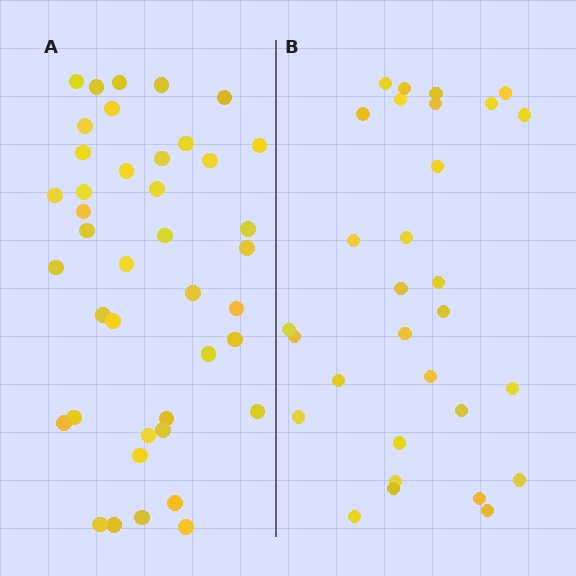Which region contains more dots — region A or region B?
Region A (the left region) has more dots.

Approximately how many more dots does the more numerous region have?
Region A has roughly 12 or so more dots than region B.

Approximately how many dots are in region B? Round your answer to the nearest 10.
About 30 dots.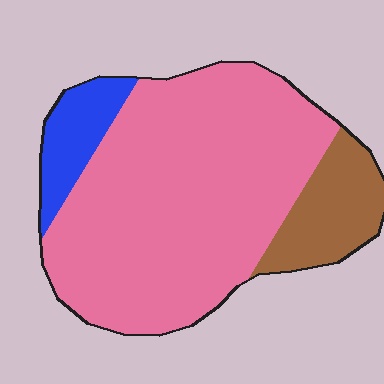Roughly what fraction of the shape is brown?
Brown takes up less than a quarter of the shape.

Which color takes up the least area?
Blue, at roughly 10%.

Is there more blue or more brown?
Brown.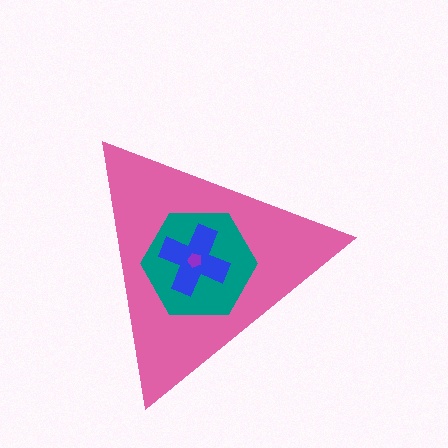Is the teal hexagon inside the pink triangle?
Yes.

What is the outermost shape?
The pink triangle.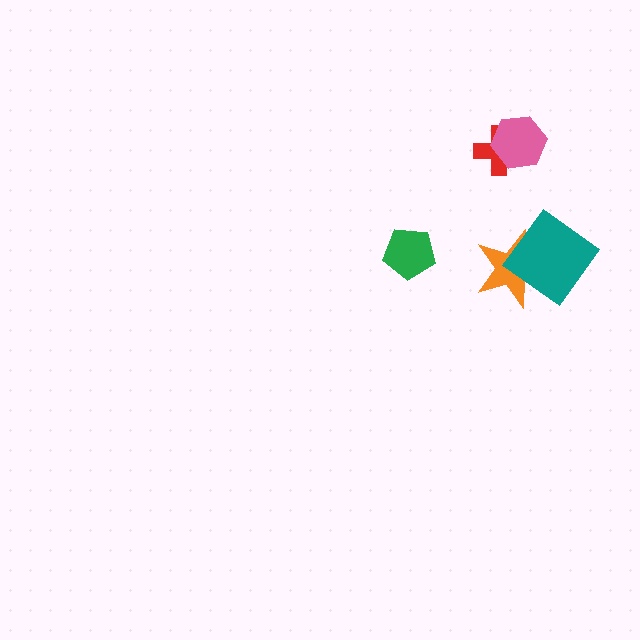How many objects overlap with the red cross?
1 object overlaps with the red cross.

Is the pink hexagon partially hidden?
No, no other shape covers it.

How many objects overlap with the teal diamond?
1 object overlaps with the teal diamond.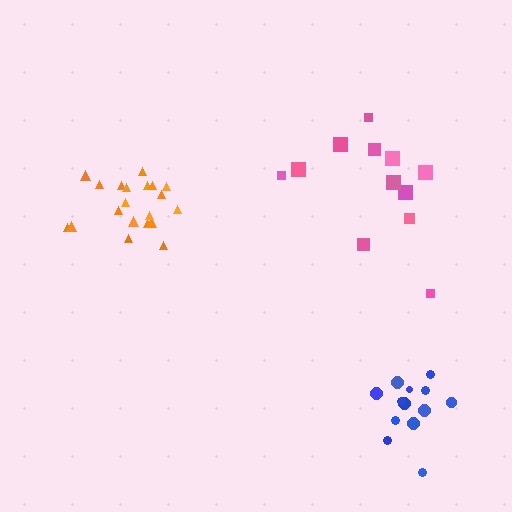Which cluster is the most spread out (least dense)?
Pink.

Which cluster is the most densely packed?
Orange.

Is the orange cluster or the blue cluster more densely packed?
Orange.